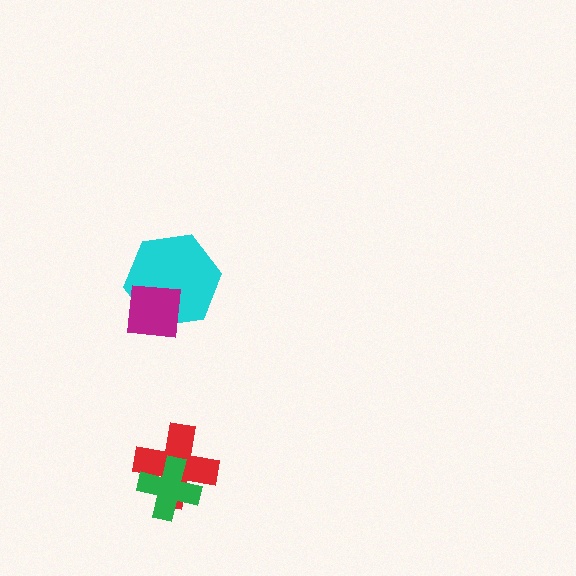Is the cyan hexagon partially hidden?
Yes, it is partially covered by another shape.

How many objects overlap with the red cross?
1 object overlaps with the red cross.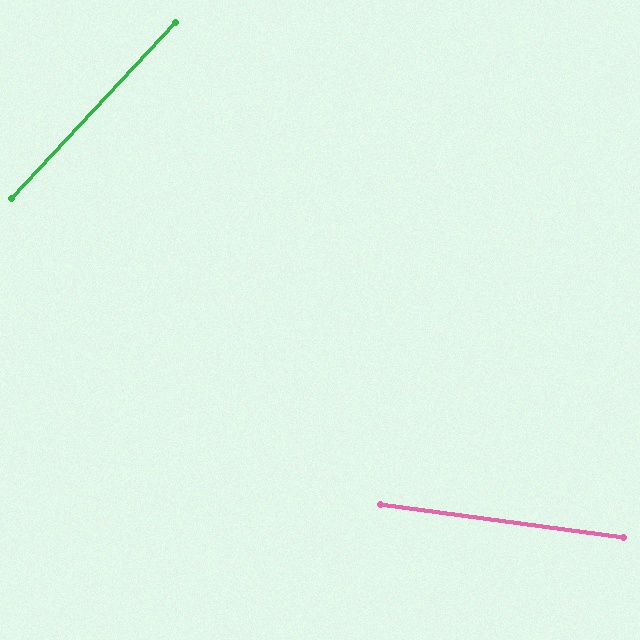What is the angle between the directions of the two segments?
Approximately 55 degrees.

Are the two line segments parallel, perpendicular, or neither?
Neither parallel nor perpendicular — they differ by about 55°.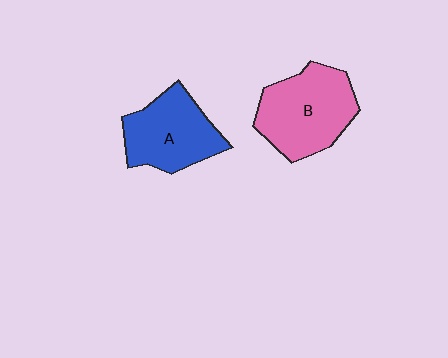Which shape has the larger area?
Shape B (pink).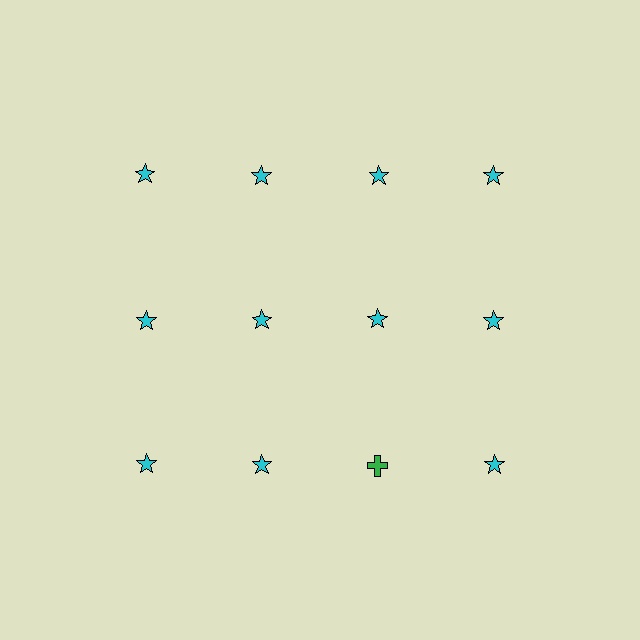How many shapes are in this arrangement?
There are 12 shapes arranged in a grid pattern.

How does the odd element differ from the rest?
It differs in both color (green instead of cyan) and shape (cross instead of star).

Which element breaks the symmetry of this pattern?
The green cross in the third row, center column breaks the symmetry. All other shapes are cyan stars.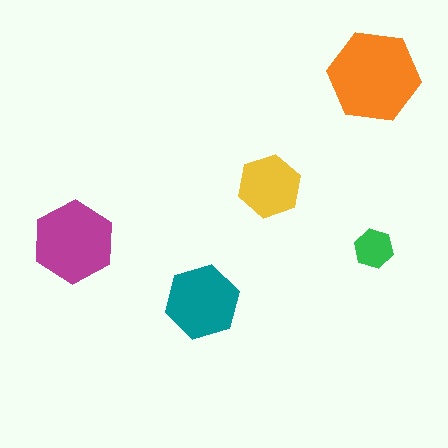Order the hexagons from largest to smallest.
the orange one, the magenta one, the teal one, the yellow one, the green one.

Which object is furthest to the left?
The magenta hexagon is leftmost.